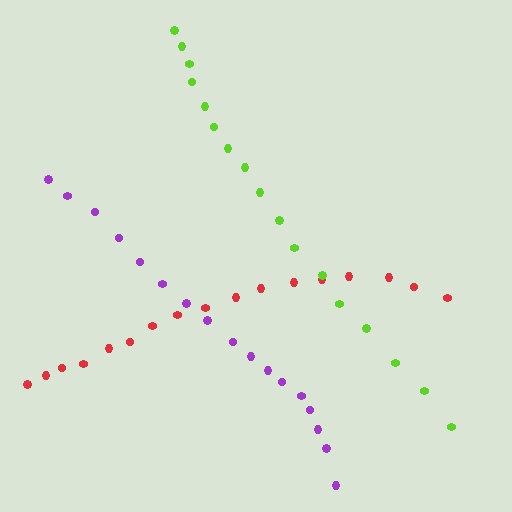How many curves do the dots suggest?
There are 3 distinct paths.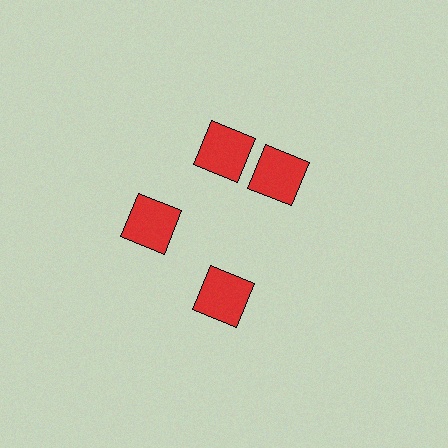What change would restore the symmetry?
The symmetry would be restored by rotating it back into even spacing with its neighbors so that all 4 squares sit at equal angles and equal distance from the center.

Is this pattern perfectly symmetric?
No. The 4 red squares are arranged in a ring, but one element near the 3 o'clock position is rotated out of alignment along the ring, breaking the 4-fold rotational symmetry.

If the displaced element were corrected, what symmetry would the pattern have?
It would have 4-fold rotational symmetry — the pattern would map onto itself every 90 degrees.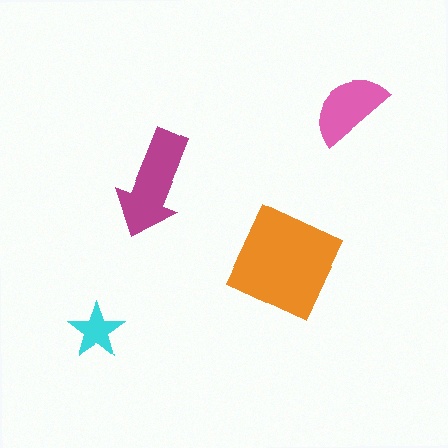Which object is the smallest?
The cyan star.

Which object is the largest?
The orange square.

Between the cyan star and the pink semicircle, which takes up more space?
The pink semicircle.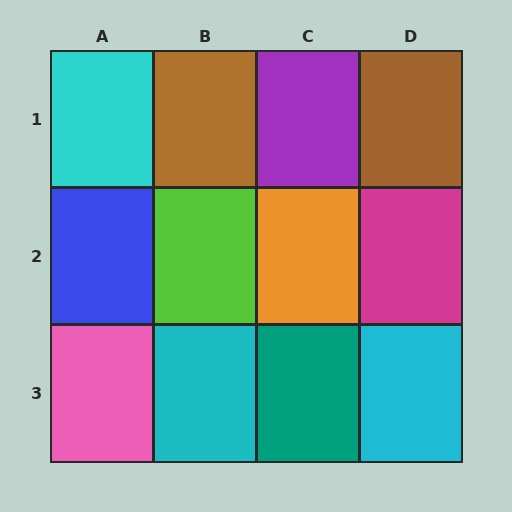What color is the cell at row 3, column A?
Pink.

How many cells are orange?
1 cell is orange.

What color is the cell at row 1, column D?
Brown.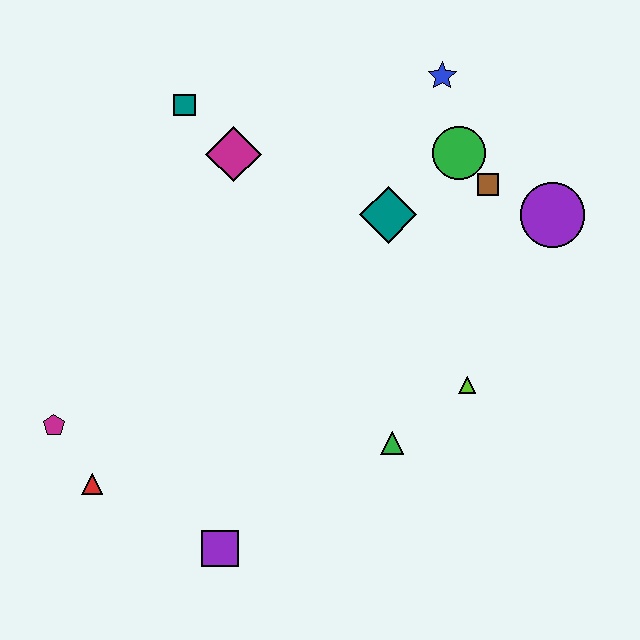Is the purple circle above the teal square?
No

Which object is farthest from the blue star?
The red triangle is farthest from the blue star.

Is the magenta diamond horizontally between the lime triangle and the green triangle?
No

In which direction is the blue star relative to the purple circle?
The blue star is above the purple circle.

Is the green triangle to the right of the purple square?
Yes